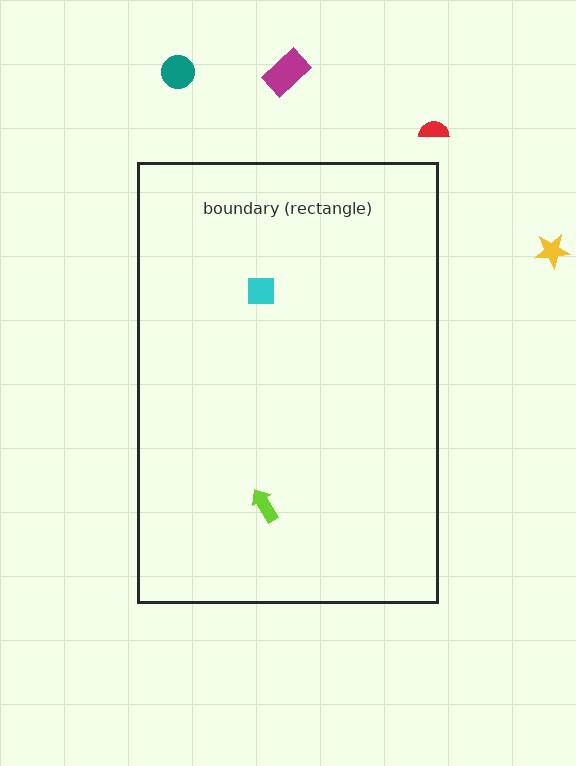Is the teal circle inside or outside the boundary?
Outside.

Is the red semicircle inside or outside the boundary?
Outside.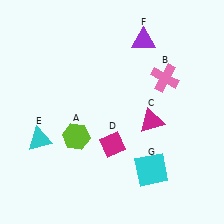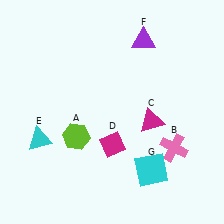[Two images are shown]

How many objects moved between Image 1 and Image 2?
1 object moved between the two images.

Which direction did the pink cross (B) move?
The pink cross (B) moved down.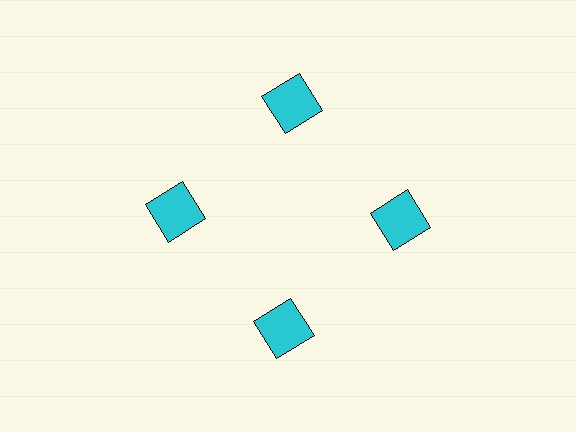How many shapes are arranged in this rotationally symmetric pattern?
There are 4 shapes, arranged in 4 groups of 1.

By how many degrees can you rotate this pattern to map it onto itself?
The pattern maps onto itself every 90 degrees of rotation.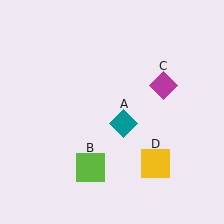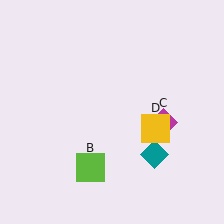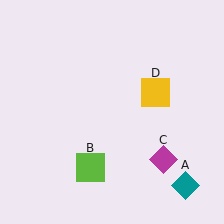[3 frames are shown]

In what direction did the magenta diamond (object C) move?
The magenta diamond (object C) moved down.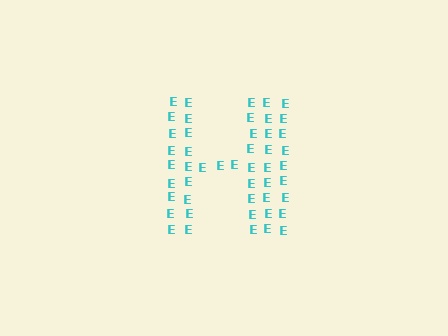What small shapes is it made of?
It is made of small letter E's.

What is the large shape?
The large shape is the letter H.